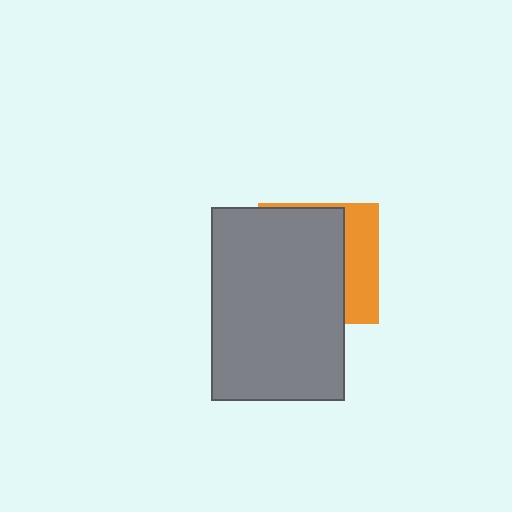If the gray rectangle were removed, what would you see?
You would see the complete orange square.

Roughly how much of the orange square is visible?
A small part of it is visible (roughly 30%).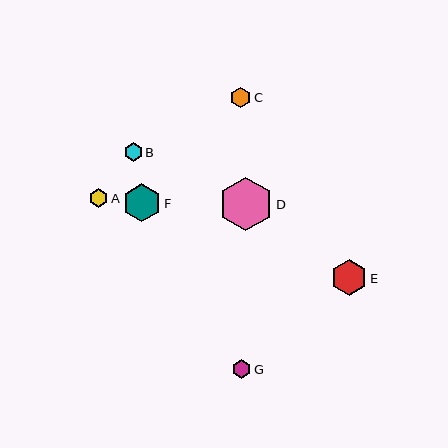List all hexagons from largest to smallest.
From largest to smallest: D, F, E, C, A, G, B.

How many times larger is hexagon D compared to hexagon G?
Hexagon D is approximately 2.9 times the size of hexagon G.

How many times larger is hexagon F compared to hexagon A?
Hexagon F is approximately 2.0 times the size of hexagon A.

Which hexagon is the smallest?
Hexagon B is the smallest with a size of approximately 18 pixels.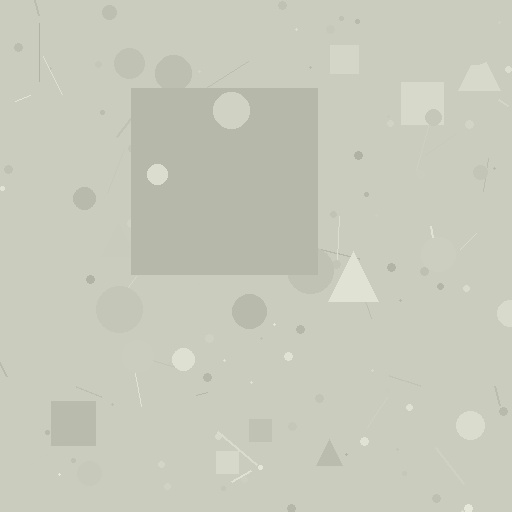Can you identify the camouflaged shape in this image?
The camouflaged shape is a square.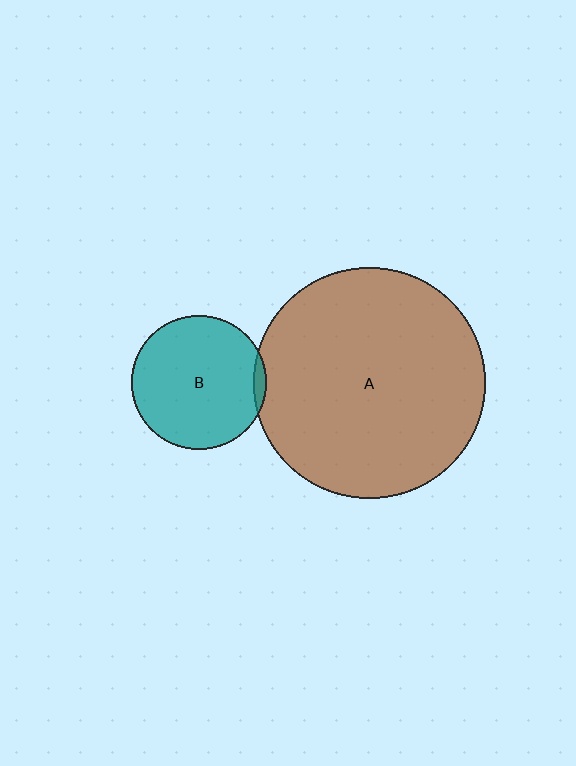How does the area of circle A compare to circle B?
Approximately 3.0 times.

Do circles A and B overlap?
Yes.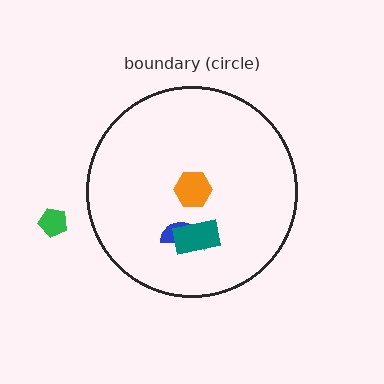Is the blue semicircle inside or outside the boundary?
Inside.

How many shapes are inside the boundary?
4 inside, 1 outside.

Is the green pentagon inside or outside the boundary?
Outside.